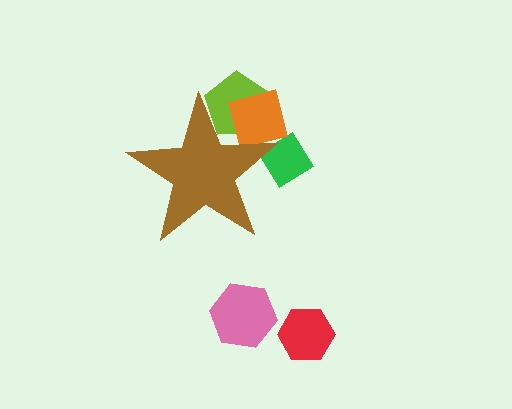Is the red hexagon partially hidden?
No, the red hexagon is fully visible.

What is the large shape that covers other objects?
A brown star.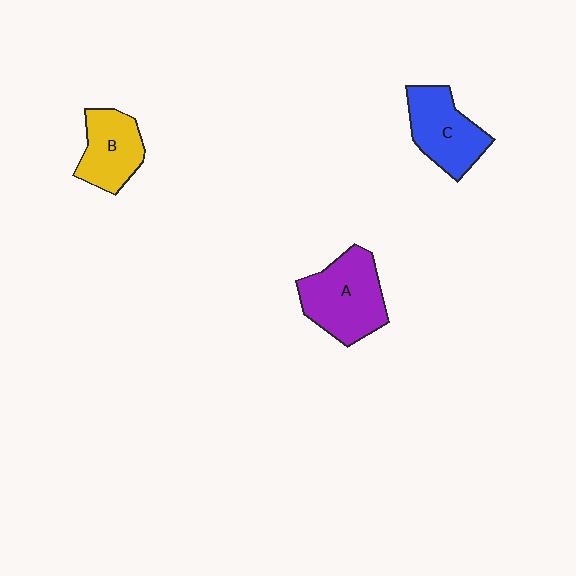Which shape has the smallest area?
Shape B (yellow).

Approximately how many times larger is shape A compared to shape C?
Approximately 1.2 times.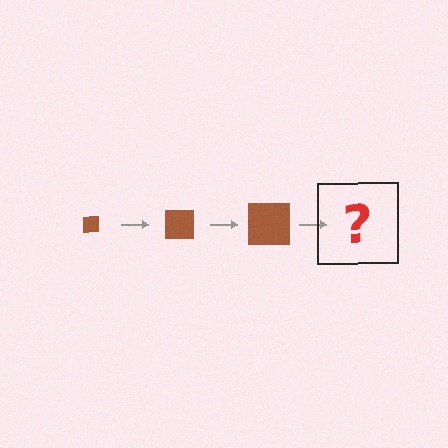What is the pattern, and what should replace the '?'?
The pattern is that the square gets progressively larger each step. The '?' should be a brown square, larger than the previous one.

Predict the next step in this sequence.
The next step is a brown square, larger than the previous one.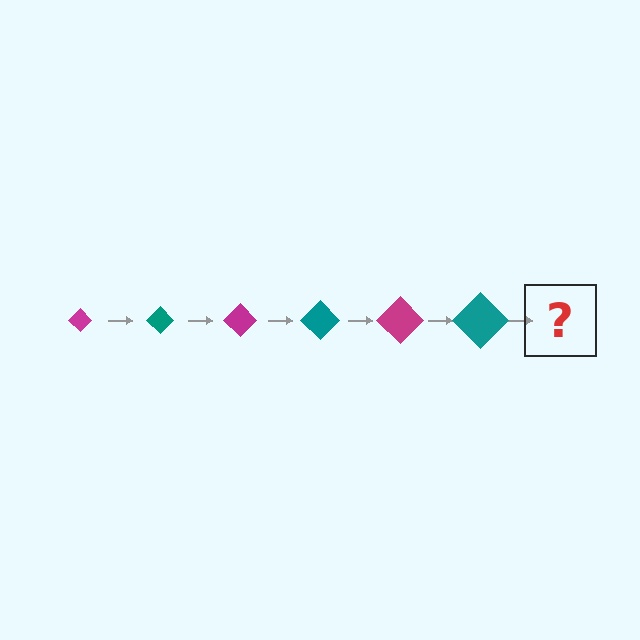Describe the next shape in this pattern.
It should be a magenta diamond, larger than the previous one.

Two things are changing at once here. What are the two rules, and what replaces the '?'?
The two rules are that the diamond grows larger each step and the color cycles through magenta and teal. The '?' should be a magenta diamond, larger than the previous one.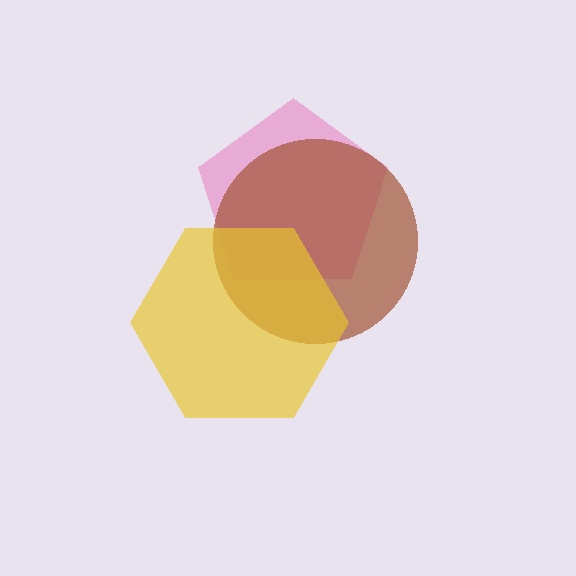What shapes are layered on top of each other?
The layered shapes are: a pink pentagon, a brown circle, a yellow hexagon.